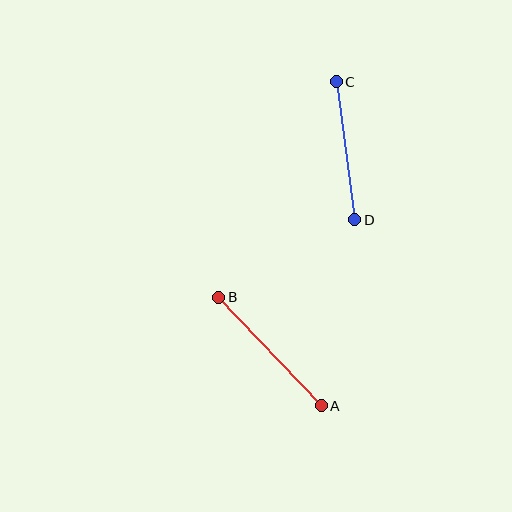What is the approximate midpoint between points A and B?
The midpoint is at approximately (270, 351) pixels.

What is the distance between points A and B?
The distance is approximately 149 pixels.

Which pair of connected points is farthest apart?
Points A and B are farthest apart.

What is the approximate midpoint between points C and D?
The midpoint is at approximately (345, 151) pixels.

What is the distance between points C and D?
The distance is approximately 139 pixels.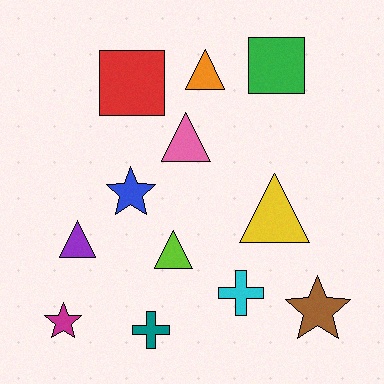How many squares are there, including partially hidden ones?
There are 2 squares.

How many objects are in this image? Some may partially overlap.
There are 12 objects.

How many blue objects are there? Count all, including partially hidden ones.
There is 1 blue object.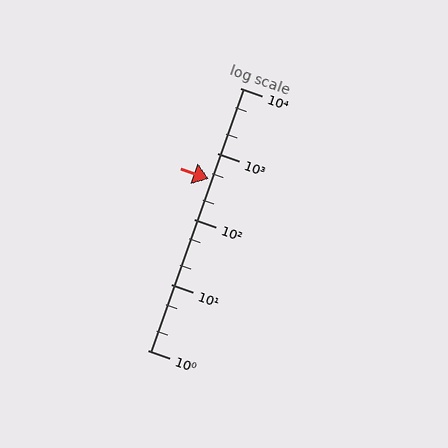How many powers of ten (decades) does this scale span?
The scale spans 4 decades, from 1 to 10000.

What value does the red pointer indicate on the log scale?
The pointer indicates approximately 410.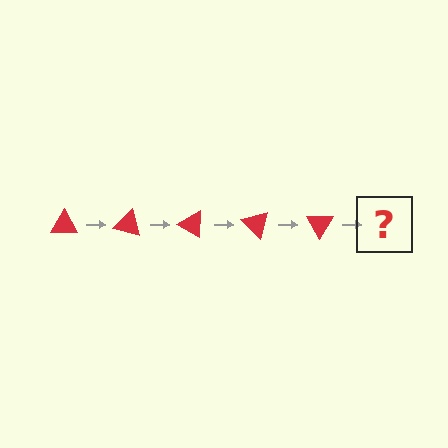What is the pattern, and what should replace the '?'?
The pattern is that the triangle rotates 15 degrees each step. The '?' should be a red triangle rotated 75 degrees.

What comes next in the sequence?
The next element should be a red triangle rotated 75 degrees.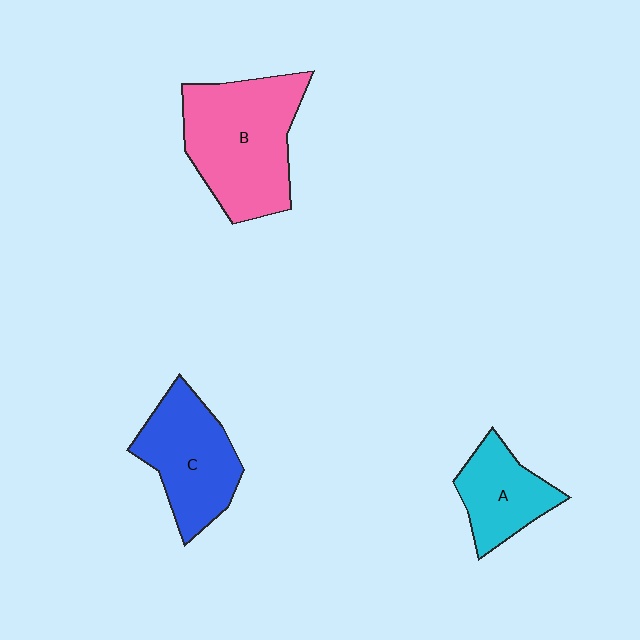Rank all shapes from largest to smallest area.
From largest to smallest: B (pink), C (blue), A (cyan).